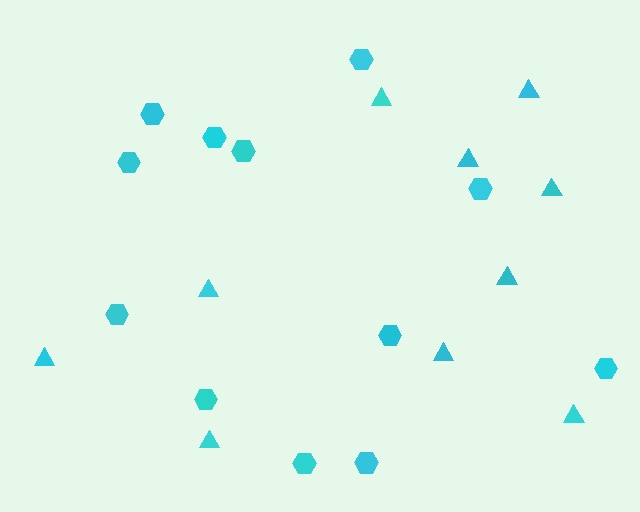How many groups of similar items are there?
There are 2 groups: one group of hexagons (12) and one group of triangles (10).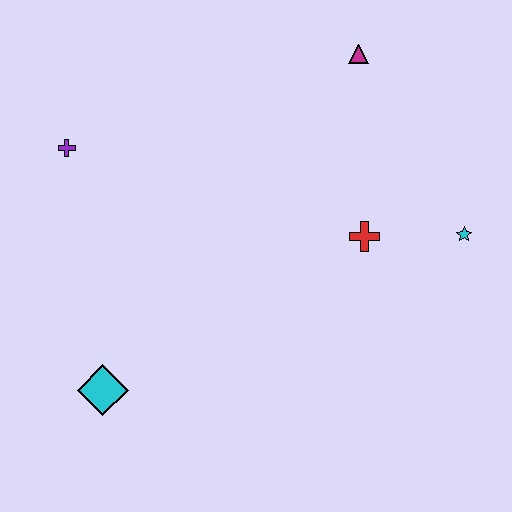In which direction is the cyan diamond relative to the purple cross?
The cyan diamond is below the purple cross.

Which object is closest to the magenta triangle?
The red cross is closest to the magenta triangle.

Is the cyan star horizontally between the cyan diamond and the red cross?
No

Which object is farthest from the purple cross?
The cyan star is farthest from the purple cross.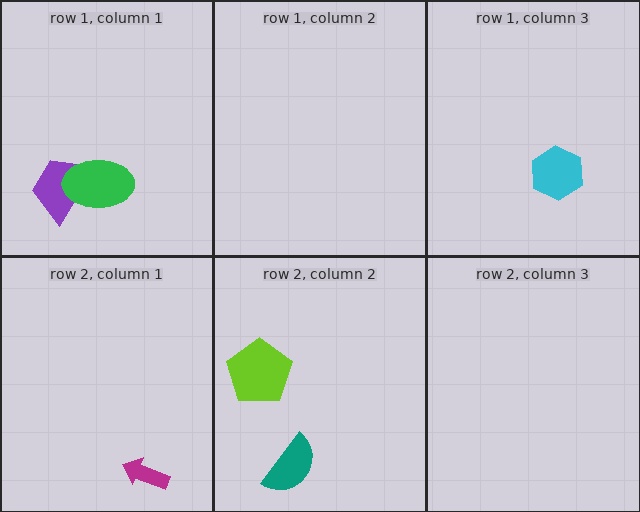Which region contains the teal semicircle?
The row 2, column 2 region.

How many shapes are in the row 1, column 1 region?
2.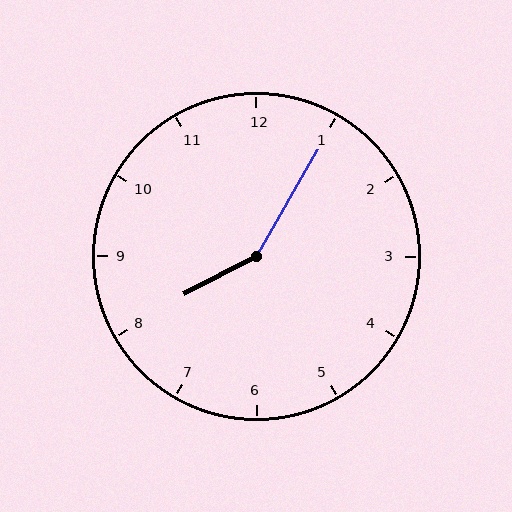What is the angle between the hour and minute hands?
Approximately 148 degrees.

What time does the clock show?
8:05.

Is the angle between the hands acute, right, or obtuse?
It is obtuse.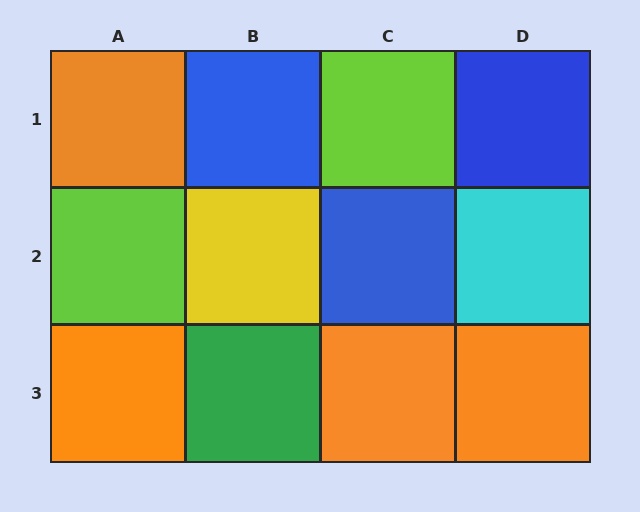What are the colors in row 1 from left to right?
Orange, blue, lime, blue.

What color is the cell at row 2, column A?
Lime.